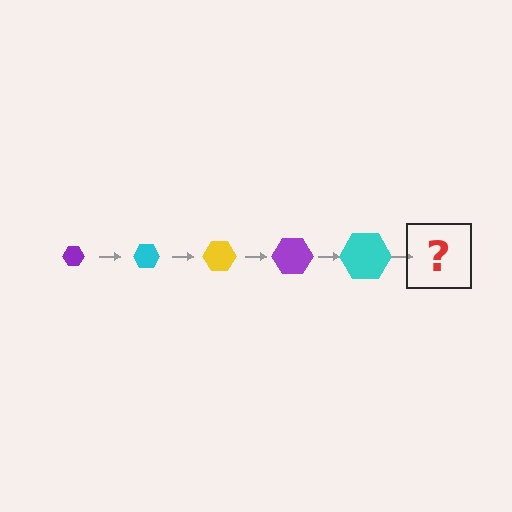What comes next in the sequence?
The next element should be a yellow hexagon, larger than the previous one.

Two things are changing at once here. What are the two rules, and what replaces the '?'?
The two rules are that the hexagon grows larger each step and the color cycles through purple, cyan, and yellow. The '?' should be a yellow hexagon, larger than the previous one.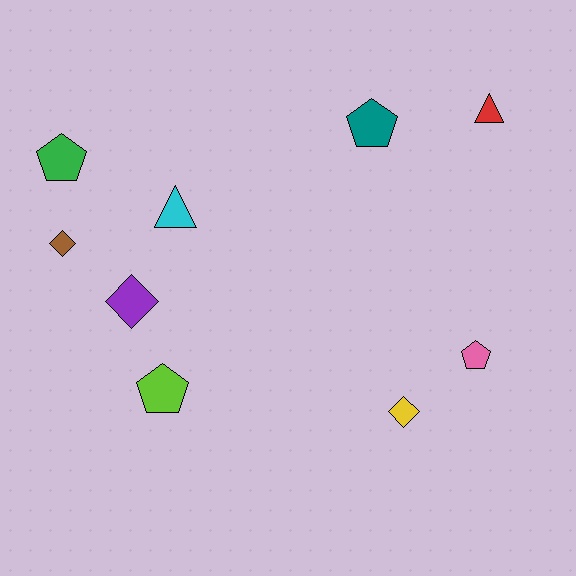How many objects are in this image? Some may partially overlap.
There are 9 objects.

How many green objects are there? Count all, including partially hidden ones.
There is 1 green object.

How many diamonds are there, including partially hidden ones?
There are 3 diamonds.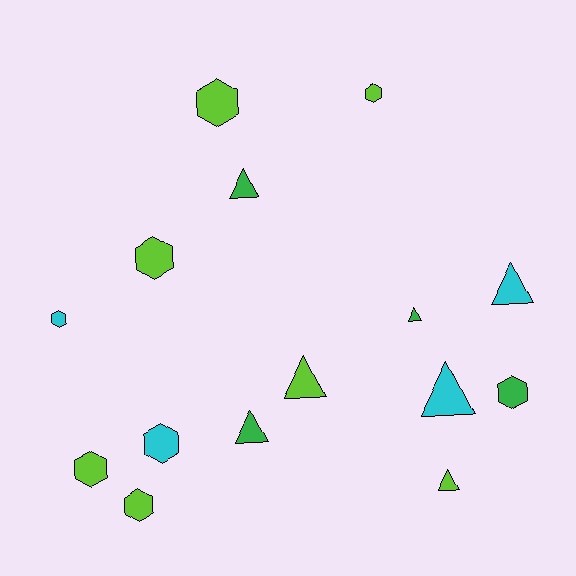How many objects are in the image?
There are 15 objects.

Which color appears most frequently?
Lime, with 7 objects.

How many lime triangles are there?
There are 2 lime triangles.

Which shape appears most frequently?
Hexagon, with 8 objects.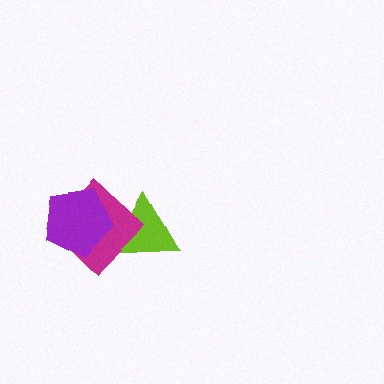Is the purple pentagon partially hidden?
No, no other shape covers it.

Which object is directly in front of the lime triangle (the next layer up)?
The magenta diamond is directly in front of the lime triangle.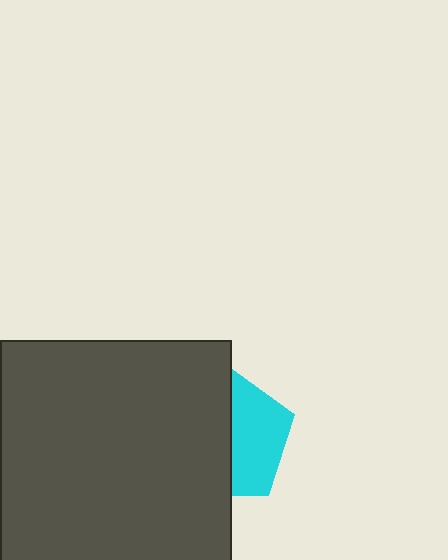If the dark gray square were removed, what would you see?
You would see the complete cyan pentagon.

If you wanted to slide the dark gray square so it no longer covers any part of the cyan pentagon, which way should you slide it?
Slide it left — that is the most direct way to separate the two shapes.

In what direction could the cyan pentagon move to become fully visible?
The cyan pentagon could move right. That would shift it out from behind the dark gray square entirely.